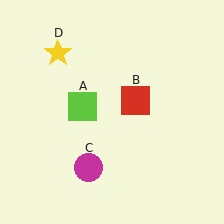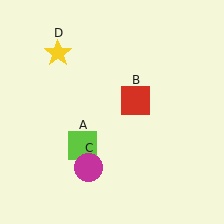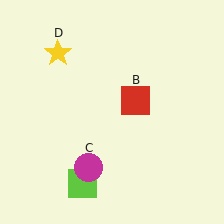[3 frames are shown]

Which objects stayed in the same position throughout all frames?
Red square (object B) and magenta circle (object C) and yellow star (object D) remained stationary.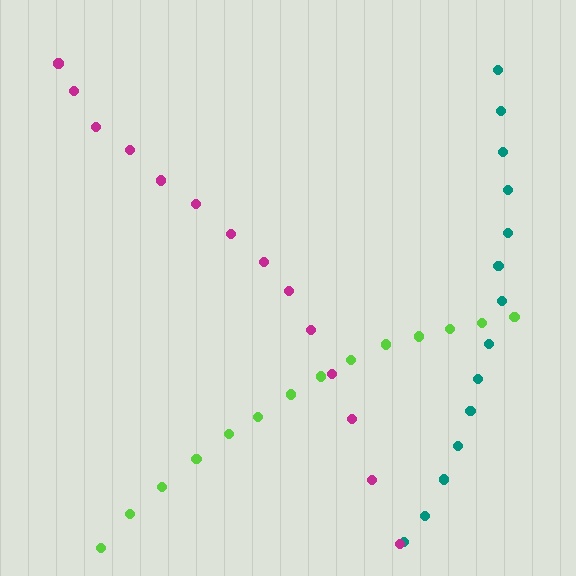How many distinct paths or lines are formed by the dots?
There are 3 distinct paths.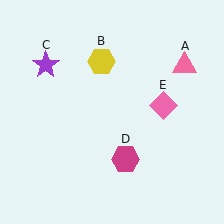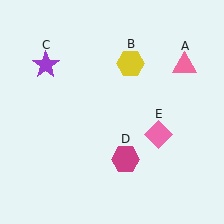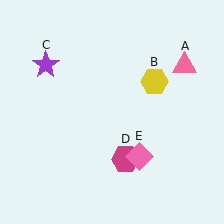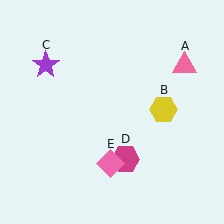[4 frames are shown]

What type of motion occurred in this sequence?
The yellow hexagon (object B), pink diamond (object E) rotated clockwise around the center of the scene.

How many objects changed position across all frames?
2 objects changed position: yellow hexagon (object B), pink diamond (object E).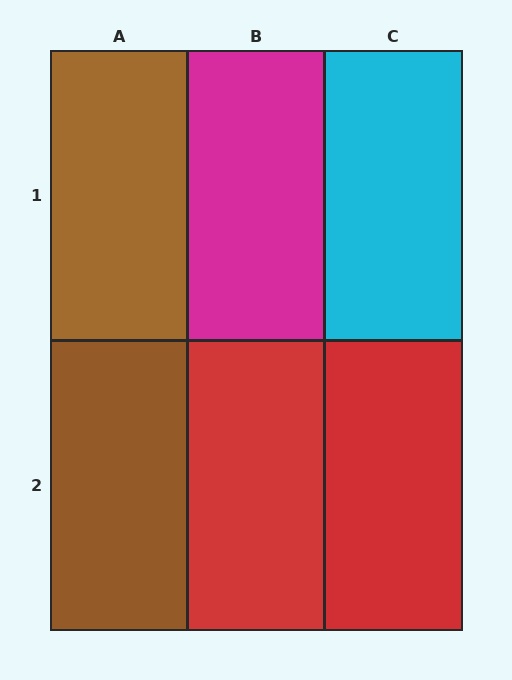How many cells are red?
2 cells are red.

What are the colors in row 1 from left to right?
Brown, magenta, cyan.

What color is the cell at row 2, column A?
Brown.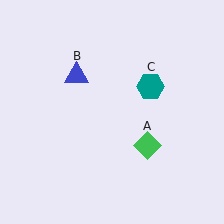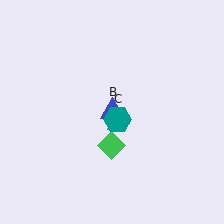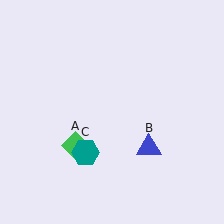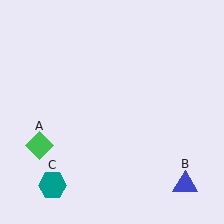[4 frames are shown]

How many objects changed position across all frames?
3 objects changed position: green diamond (object A), blue triangle (object B), teal hexagon (object C).